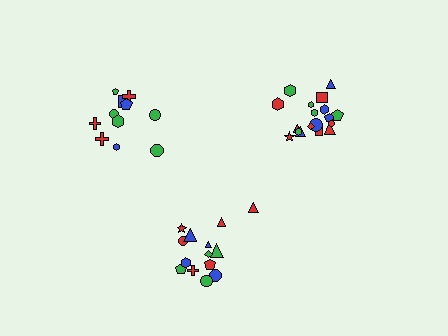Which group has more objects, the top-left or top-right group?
The top-right group.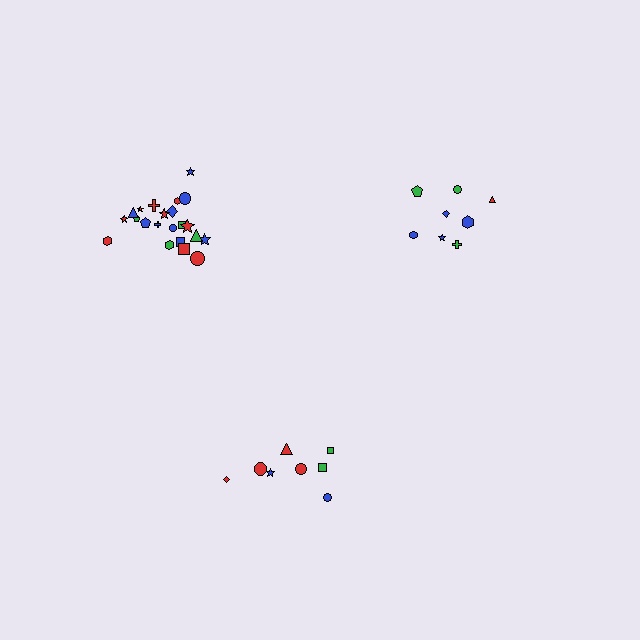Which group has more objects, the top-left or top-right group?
The top-left group.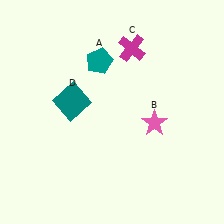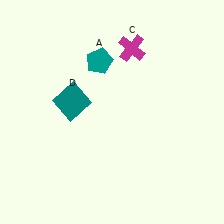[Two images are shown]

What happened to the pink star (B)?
The pink star (B) was removed in Image 2. It was in the bottom-right area of Image 1.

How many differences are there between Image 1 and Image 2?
There is 1 difference between the two images.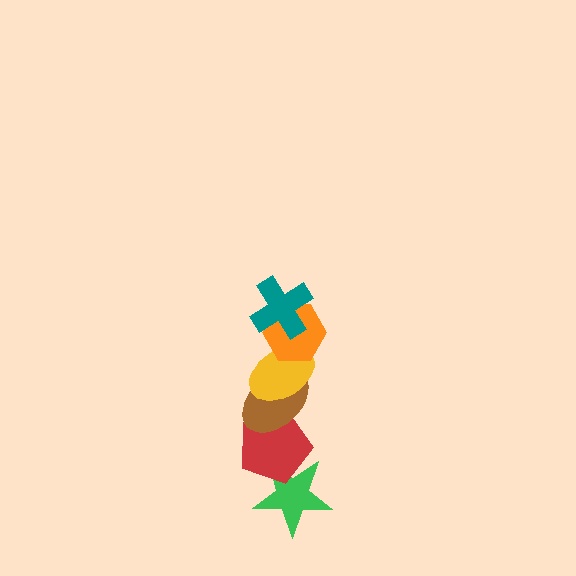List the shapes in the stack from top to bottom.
From top to bottom: the teal cross, the orange hexagon, the yellow ellipse, the brown ellipse, the red pentagon, the green star.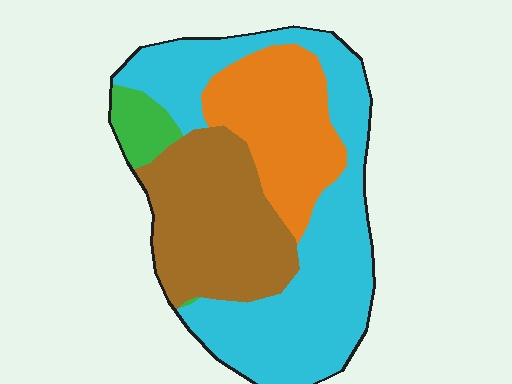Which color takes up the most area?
Cyan, at roughly 45%.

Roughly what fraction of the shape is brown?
Brown covers about 30% of the shape.